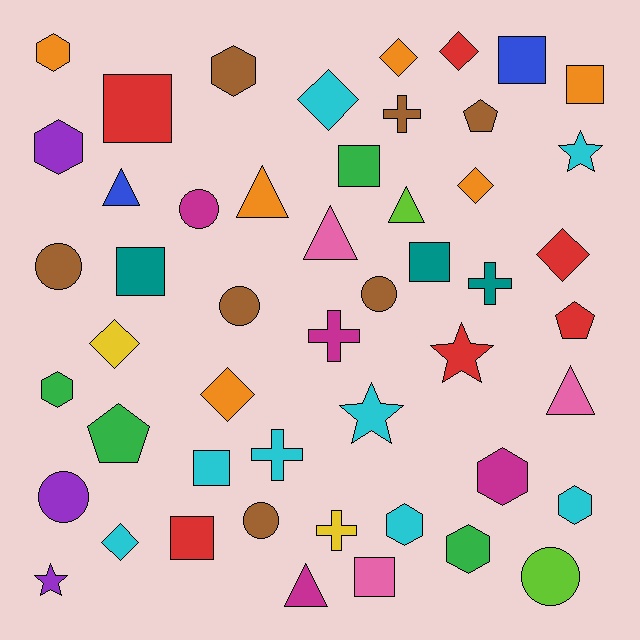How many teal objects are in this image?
There are 3 teal objects.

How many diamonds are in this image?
There are 8 diamonds.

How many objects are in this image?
There are 50 objects.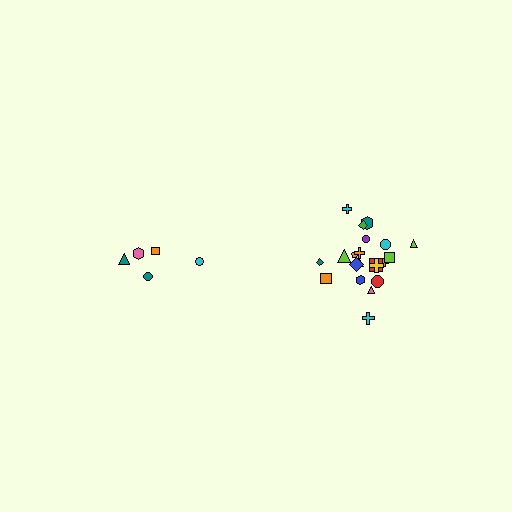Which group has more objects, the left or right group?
The right group.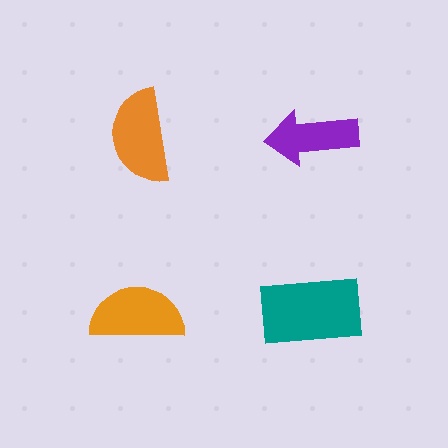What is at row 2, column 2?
A teal rectangle.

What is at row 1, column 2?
A purple arrow.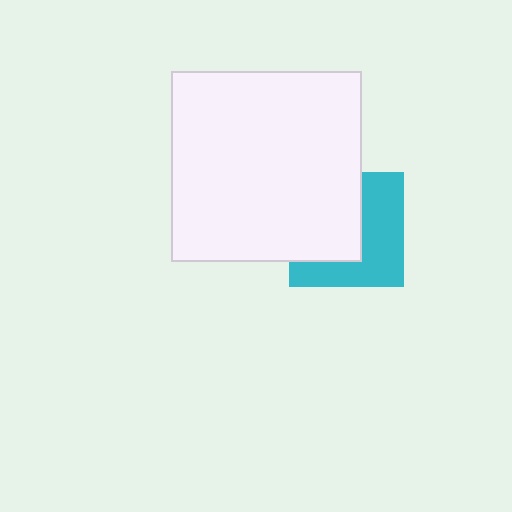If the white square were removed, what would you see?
You would see the complete cyan square.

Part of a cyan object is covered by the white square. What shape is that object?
It is a square.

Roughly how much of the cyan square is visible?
About half of it is visible (roughly 51%).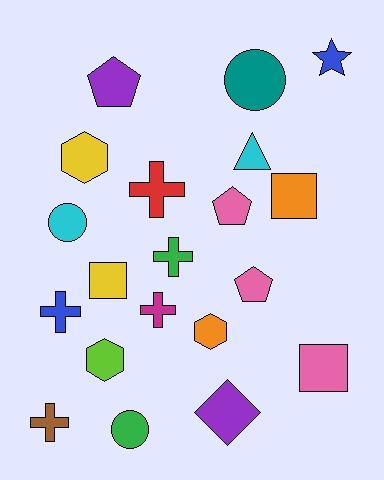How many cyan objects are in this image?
There are 2 cyan objects.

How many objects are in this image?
There are 20 objects.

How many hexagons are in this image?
There are 3 hexagons.